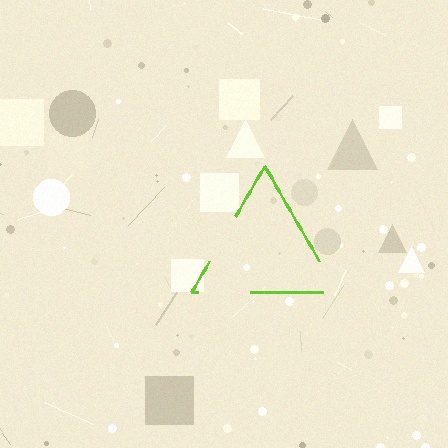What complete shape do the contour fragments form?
The contour fragments form a triangle.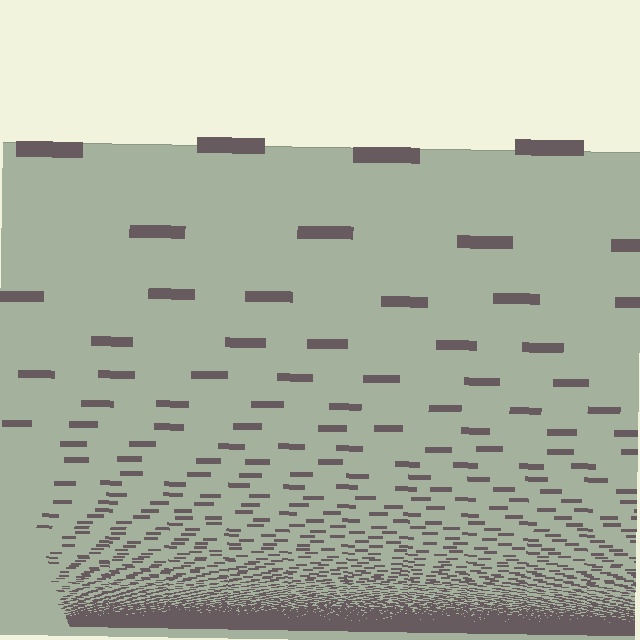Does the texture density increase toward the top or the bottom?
Density increases toward the bottom.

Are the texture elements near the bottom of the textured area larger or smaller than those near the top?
Smaller. The gradient is inverted — elements near the bottom are smaller and denser.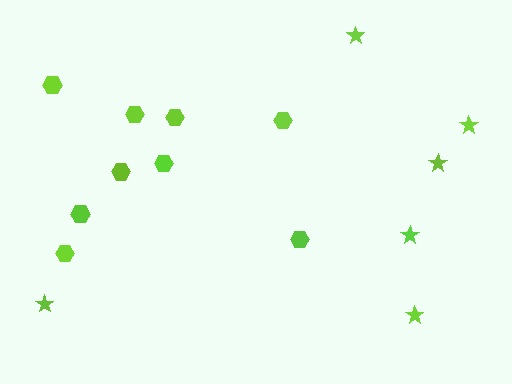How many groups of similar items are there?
There are 2 groups: one group of stars (6) and one group of hexagons (9).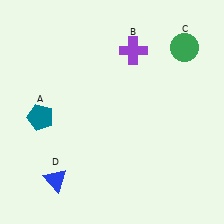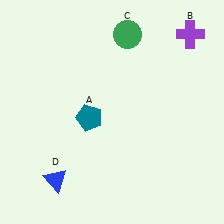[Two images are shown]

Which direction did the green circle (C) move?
The green circle (C) moved left.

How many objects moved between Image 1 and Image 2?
3 objects moved between the two images.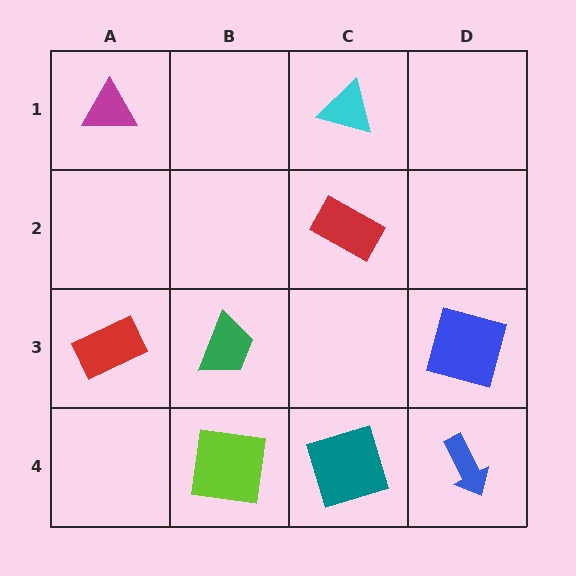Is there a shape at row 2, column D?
No, that cell is empty.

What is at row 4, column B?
A lime square.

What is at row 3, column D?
A blue square.